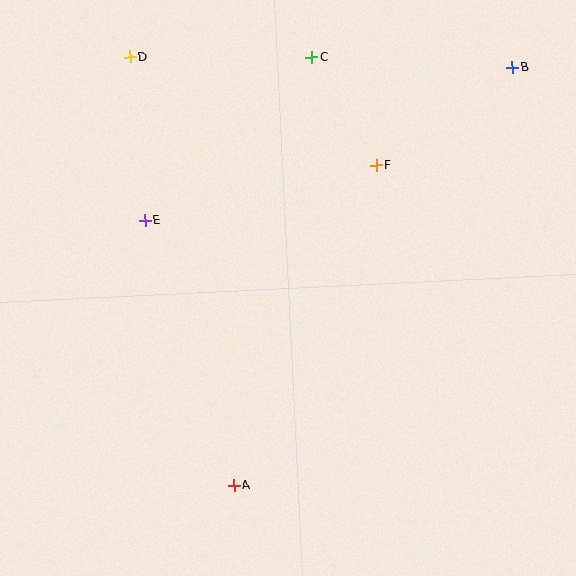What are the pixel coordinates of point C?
Point C is at (312, 57).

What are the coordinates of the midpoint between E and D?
The midpoint between E and D is at (137, 139).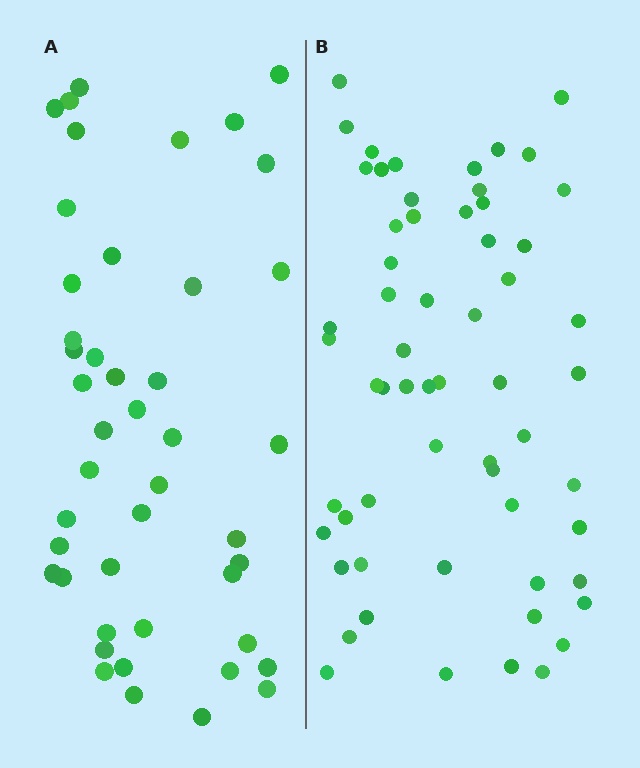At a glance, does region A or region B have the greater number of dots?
Region B (the right region) has more dots.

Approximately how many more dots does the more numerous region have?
Region B has approximately 15 more dots than region A.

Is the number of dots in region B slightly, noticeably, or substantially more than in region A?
Region B has noticeably more, but not dramatically so. The ratio is roughly 1.3 to 1.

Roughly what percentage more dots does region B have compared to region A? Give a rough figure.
About 35% more.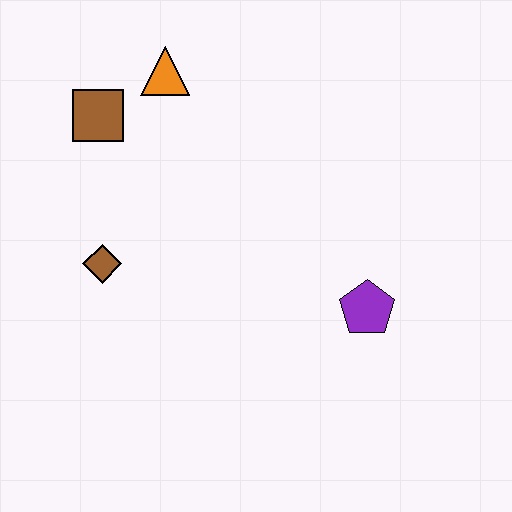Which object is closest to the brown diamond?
The brown square is closest to the brown diamond.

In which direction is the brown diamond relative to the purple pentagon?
The brown diamond is to the left of the purple pentagon.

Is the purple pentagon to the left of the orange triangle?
No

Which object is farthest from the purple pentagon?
The brown square is farthest from the purple pentagon.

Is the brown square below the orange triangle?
Yes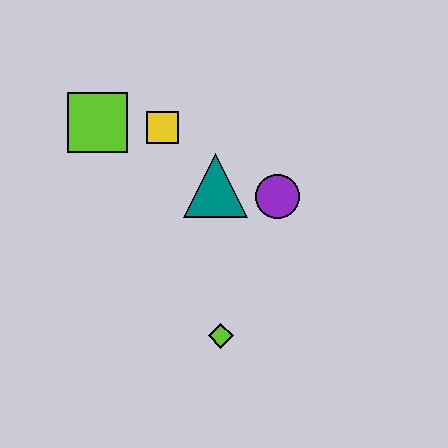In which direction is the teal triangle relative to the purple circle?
The teal triangle is to the left of the purple circle.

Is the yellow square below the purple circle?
No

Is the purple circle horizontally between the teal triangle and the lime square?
No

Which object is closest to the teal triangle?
The purple circle is closest to the teal triangle.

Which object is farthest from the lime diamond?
The lime square is farthest from the lime diamond.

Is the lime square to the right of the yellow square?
No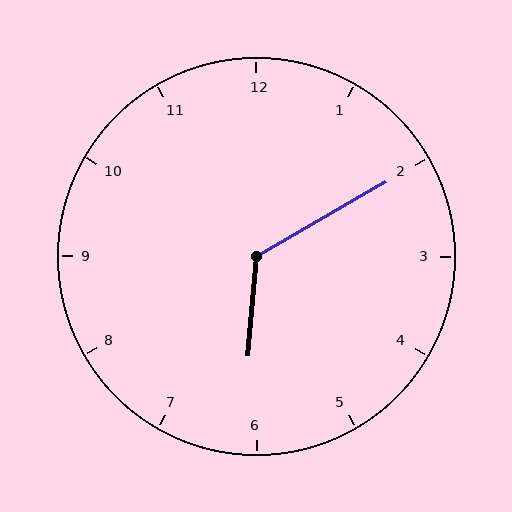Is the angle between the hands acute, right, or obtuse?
It is obtuse.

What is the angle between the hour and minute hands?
Approximately 125 degrees.